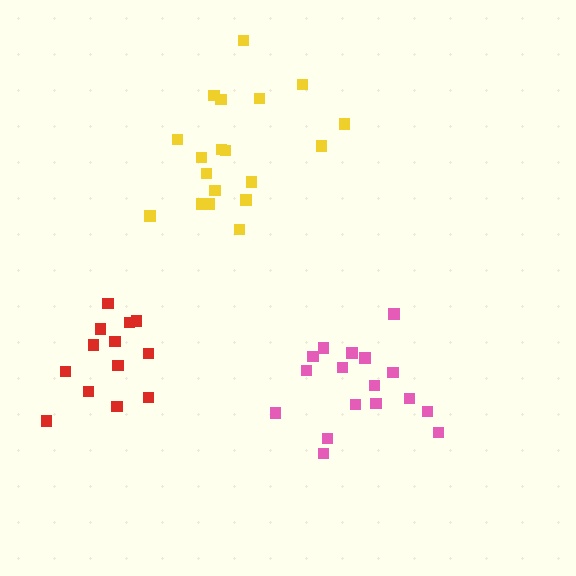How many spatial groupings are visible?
There are 3 spatial groupings.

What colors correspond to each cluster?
The clusters are colored: yellow, red, pink.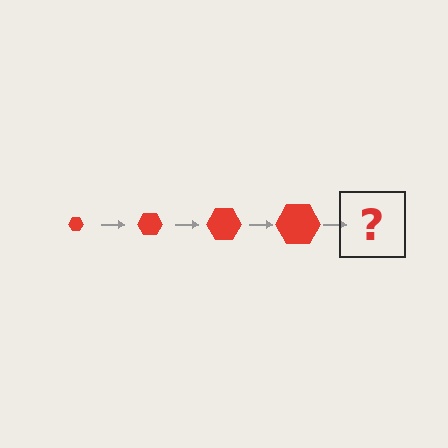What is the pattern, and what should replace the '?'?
The pattern is that the hexagon gets progressively larger each step. The '?' should be a red hexagon, larger than the previous one.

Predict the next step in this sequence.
The next step is a red hexagon, larger than the previous one.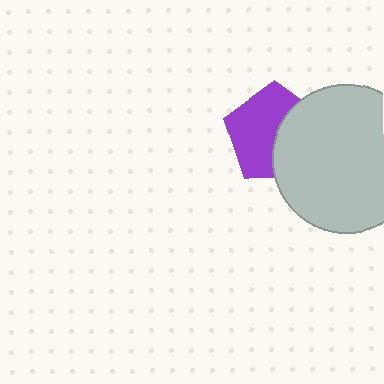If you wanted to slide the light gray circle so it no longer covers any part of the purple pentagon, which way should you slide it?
Slide it right — that is the most direct way to separate the two shapes.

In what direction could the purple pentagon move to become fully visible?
The purple pentagon could move left. That would shift it out from behind the light gray circle entirely.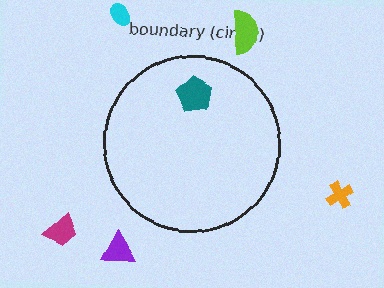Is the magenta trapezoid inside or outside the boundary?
Outside.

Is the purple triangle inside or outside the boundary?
Outside.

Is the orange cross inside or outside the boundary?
Outside.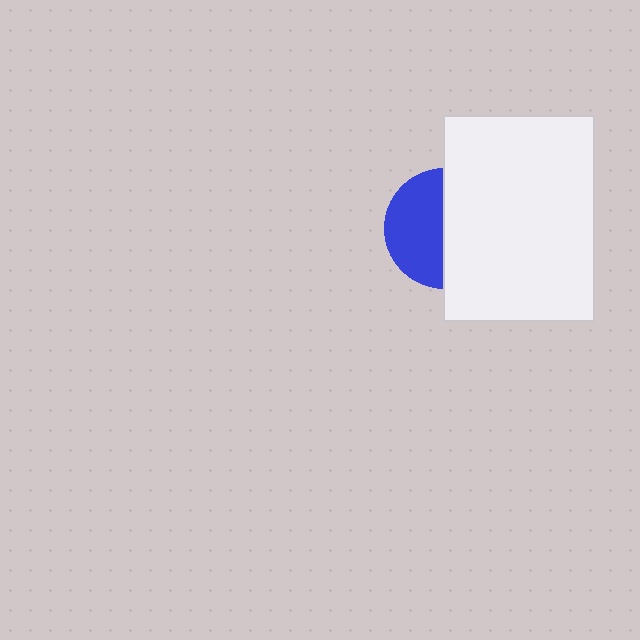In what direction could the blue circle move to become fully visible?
The blue circle could move left. That would shift it out from behind the white rectangle entirely.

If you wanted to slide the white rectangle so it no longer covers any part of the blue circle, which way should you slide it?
Slide it right — that is the most direct way to separate the two shapes.